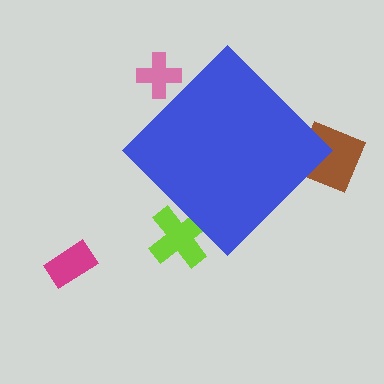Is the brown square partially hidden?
Yes, the brown square is partially hidden behind the blue diamond.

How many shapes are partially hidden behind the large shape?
3 shapes are partially hidden.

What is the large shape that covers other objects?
A blue diamond.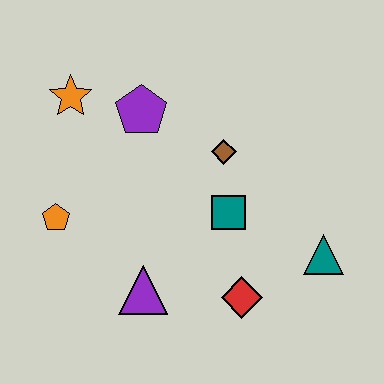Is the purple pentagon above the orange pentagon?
Yes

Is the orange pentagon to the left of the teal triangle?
Yes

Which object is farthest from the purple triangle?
The orange star is farthest from the purple triangle.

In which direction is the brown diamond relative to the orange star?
The brown diamond is to the right of the orange star.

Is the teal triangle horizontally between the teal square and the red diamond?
No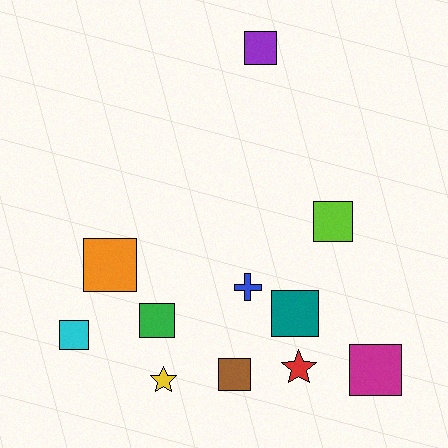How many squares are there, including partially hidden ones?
There are 8 squares.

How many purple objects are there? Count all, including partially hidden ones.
There is 1 purple object.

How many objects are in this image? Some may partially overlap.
There are 11 objects.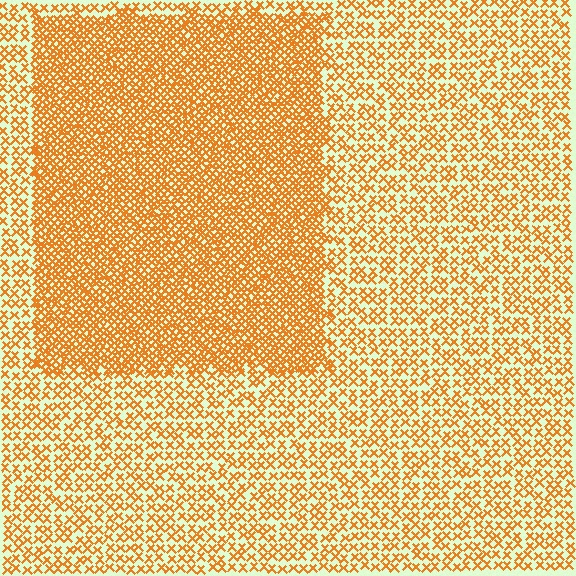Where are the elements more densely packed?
The elements are more densely packed inside the rectangle boundary.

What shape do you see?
I see a rectangle.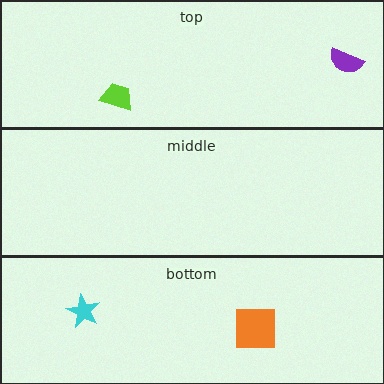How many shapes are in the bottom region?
2.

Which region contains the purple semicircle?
The top region.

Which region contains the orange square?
The bottom region.